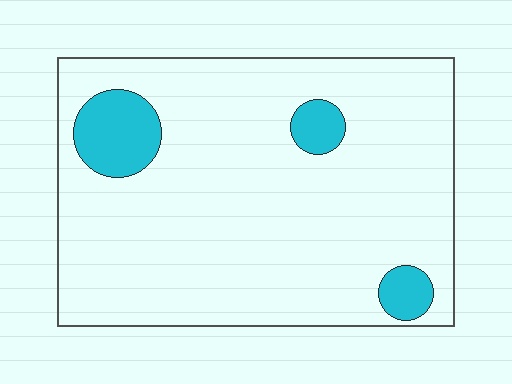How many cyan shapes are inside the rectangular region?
3.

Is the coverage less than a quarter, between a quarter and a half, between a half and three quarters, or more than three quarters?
Less than a quarter.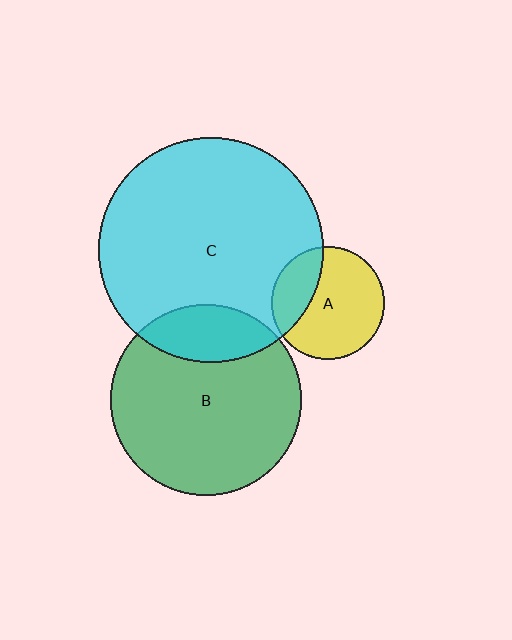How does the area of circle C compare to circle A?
Approximately 4.0 times.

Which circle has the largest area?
Circle C (cyan).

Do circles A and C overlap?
Yes.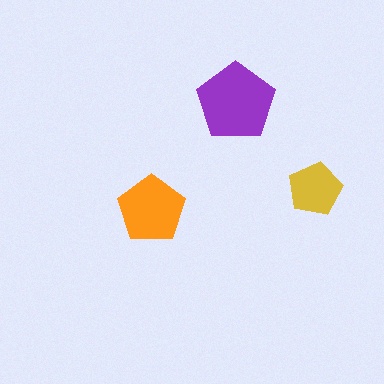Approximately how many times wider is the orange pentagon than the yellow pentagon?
About 1.5 times wider.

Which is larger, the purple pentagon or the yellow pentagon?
The purple one.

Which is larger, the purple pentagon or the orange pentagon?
The purple one.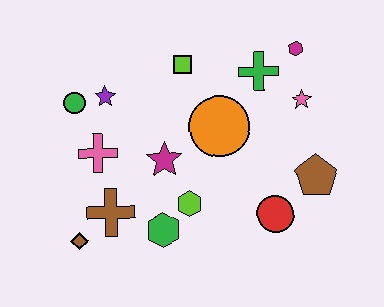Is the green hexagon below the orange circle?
Yes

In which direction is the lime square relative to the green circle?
The lime square is to the right of the green circle.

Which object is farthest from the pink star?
The brown diamond is farthest from the pink star.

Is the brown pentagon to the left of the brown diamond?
No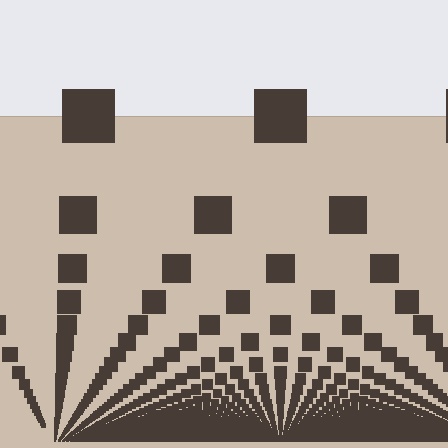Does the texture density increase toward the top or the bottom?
Density increases toward the bottom.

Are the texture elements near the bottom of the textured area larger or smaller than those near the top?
Smaller. The gradient is inverted — elements near the bottom are smaller and denser.